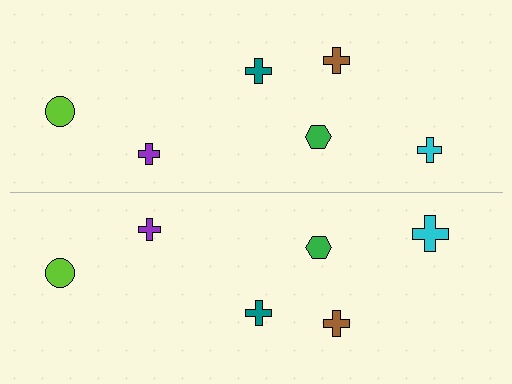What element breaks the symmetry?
The cyan cross on the bottom side has a different size than its mirror counterpart.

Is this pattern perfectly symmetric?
No, the pattern is not perfectly symmetric. The cyan cross on the bottom side has a different size than its mirror counterpart.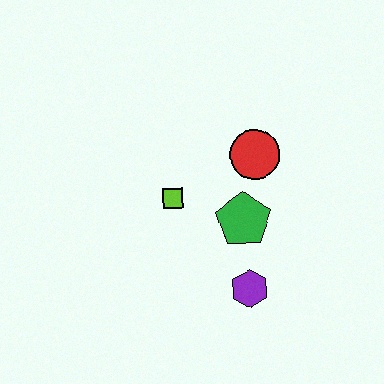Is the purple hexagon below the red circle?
Yes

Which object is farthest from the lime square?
The purple hexagon is farthest from the lime square.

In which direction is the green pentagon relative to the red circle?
The green pentagon is below the red circle.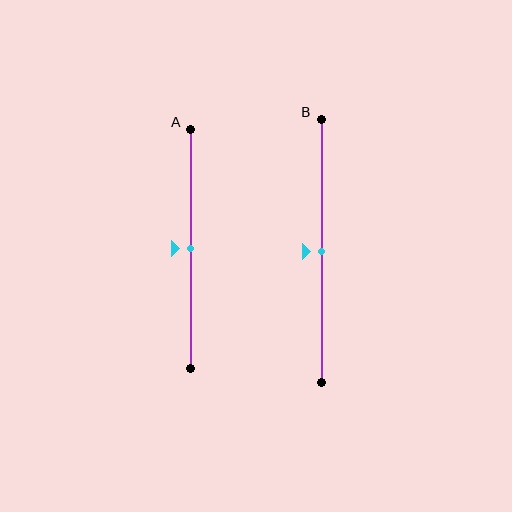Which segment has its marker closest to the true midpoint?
Segment A has its marker closest to the true midpoint.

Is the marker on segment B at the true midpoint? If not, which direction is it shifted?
Yes, the marker on segment B is at the true midpoint.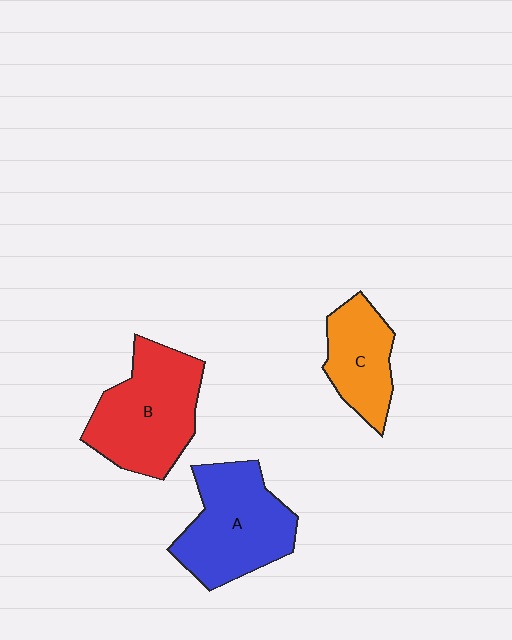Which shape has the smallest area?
Shape C (orange).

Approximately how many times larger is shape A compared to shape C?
Approximately 1.5 times.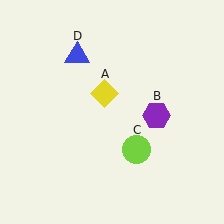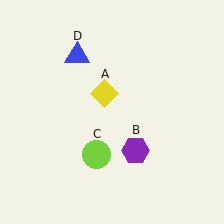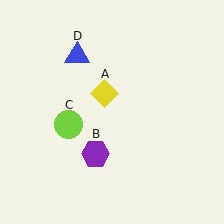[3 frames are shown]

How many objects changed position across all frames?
2 objects changed position: purple hexagon (object B), lime circle (object C).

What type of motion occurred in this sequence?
The purple hexagon (object B), lime circle (object C) rotated clockwise around the center of the scene.